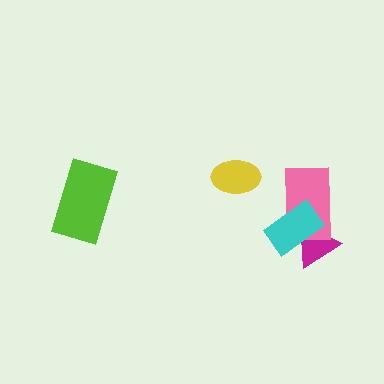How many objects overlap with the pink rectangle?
2 objects overlap with the pink rectangle.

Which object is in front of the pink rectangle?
The cyan rectangle is in front of the pink rectangle.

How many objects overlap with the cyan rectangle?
2 objects overlap with the cyan rectangle.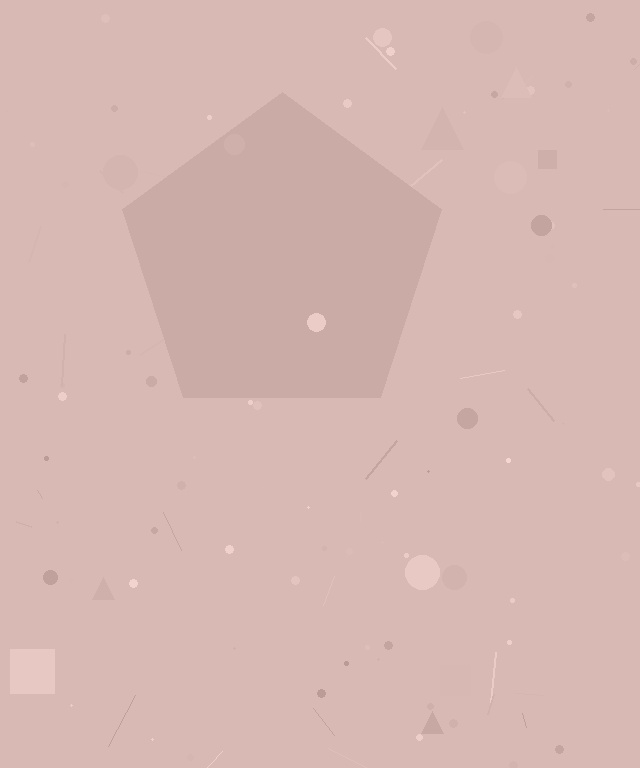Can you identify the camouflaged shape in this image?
The camouflaged shape is a pentagon.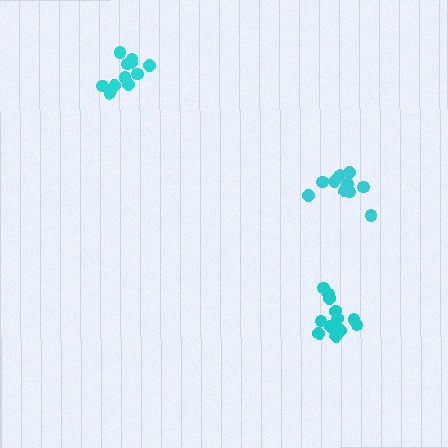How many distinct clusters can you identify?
There are 3 distinct clusters.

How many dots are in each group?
Group 1: 12 dots, Group 2: 10 dots, Group 3: 11 dots (33 total).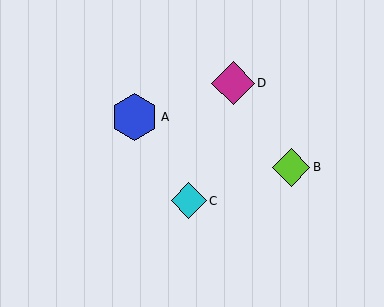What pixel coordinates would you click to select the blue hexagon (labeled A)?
Click at (134, 117) to select the blue hexagon A.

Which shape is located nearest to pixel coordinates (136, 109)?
The blue hexagon (labeled A) at (134, 117) is nearest to that location.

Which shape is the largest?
The blue hexagon (labeled A) is the largest.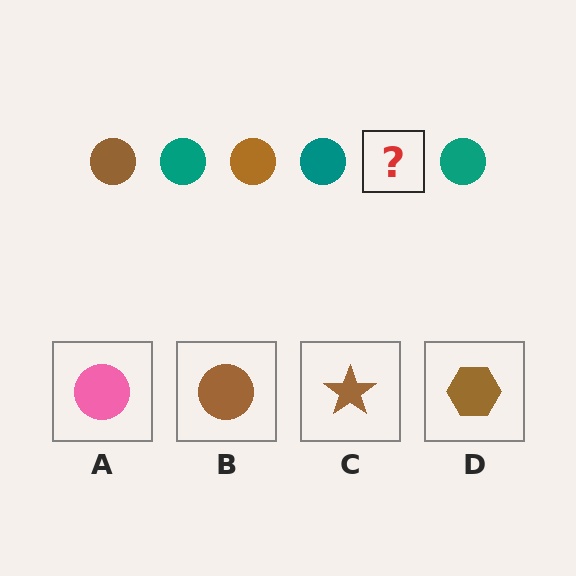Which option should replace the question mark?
Option B.